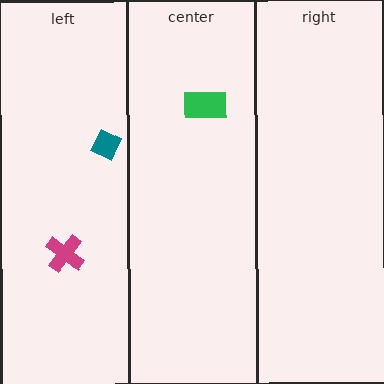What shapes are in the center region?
The green rectangle.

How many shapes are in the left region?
2.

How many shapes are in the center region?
1.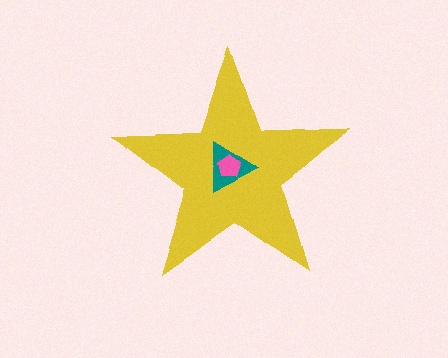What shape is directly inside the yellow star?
The teal triangle.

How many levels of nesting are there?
3.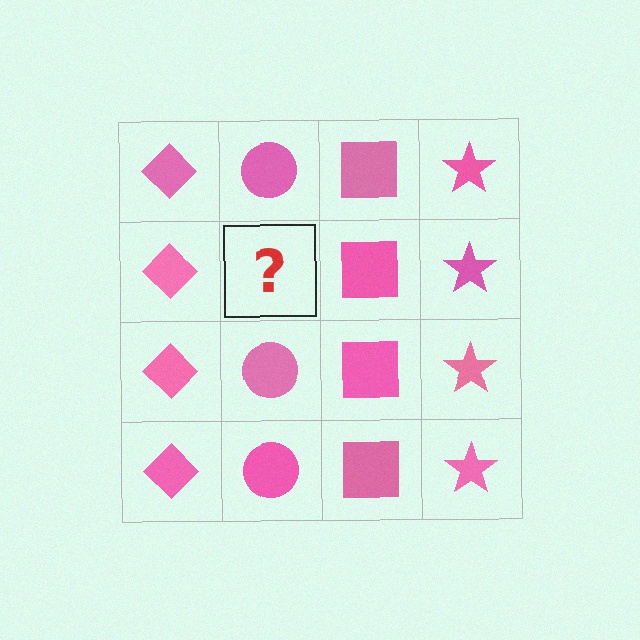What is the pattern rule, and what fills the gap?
The rule is that each column has a consistent shape. The gap should be filled with a pink circle.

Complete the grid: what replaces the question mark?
The question mark should be replaced with a pink circle.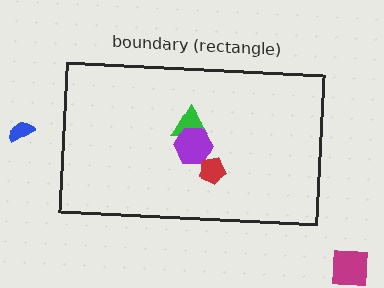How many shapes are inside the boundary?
3 inside, 2 outside.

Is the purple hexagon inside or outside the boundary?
Inside.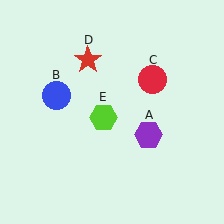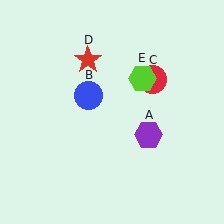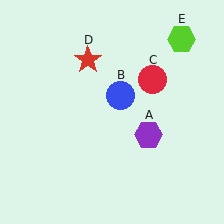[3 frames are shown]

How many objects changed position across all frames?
2 objects changed position: blue circle (object B), lime hexagon (object E).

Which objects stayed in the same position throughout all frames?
Purple hexagon (object A) and red circle (object C) and red star (object D) remained stationary.